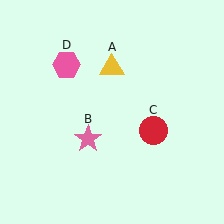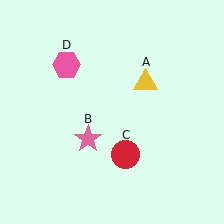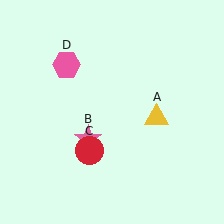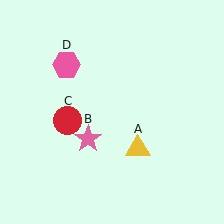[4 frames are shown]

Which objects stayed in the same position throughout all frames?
Pink star (object B) and pink hexagon (object D) remained stationary.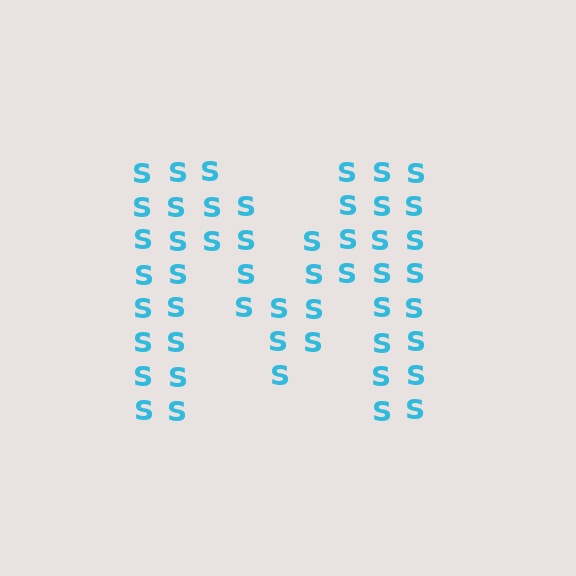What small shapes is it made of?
It is made of small letter S's.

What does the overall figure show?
The overall figure shows the letter M.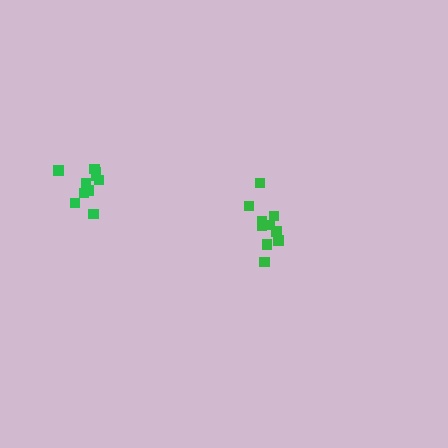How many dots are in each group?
Group 1: 10 dots, Group 2: 10 dots (20 total).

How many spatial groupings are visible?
There are 2 spatial groupings.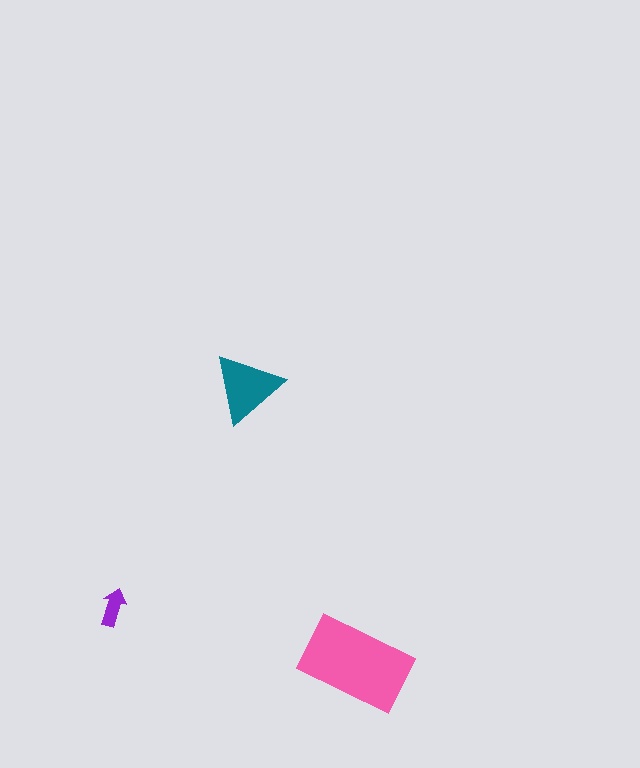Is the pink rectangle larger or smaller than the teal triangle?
Larger.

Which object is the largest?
The pink rectangle.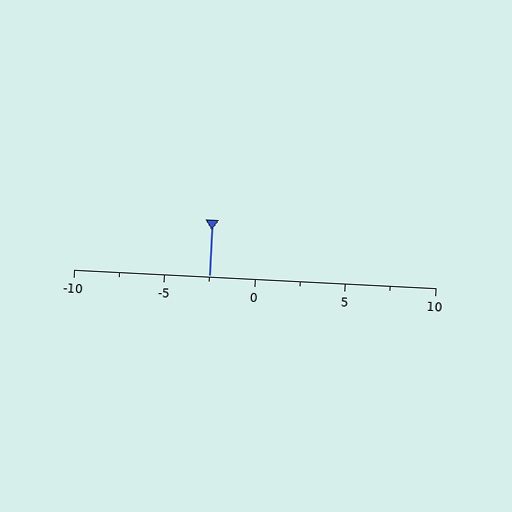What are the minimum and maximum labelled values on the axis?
The axis runs from -10 to 10.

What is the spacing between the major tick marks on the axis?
The major ticks are spaced 5 apart.